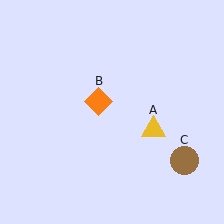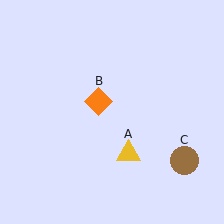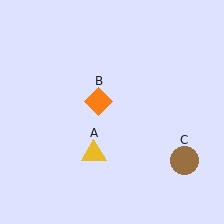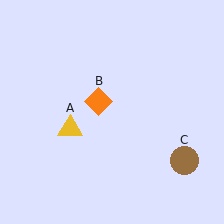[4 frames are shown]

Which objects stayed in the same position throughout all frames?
Orange diamond (object B) and brown circle (object C) remained stationary.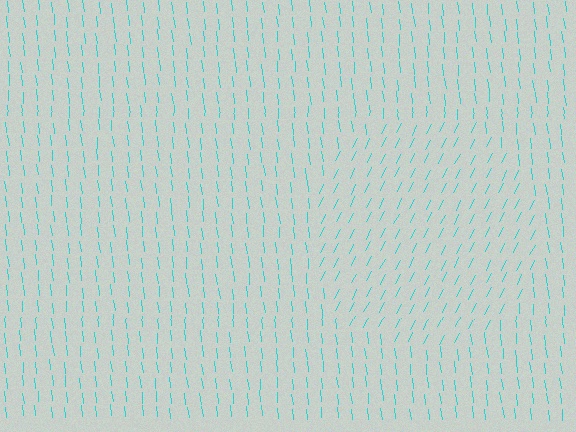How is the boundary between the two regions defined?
The boundary is defined purely by a change in line orientation (approximately 33 degrees difference). All lines are the same color and thickness.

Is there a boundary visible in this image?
Yes, there is a texture boundary formed by a change in line orientation.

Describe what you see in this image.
The image is filled with small cyan line segments. A circle region in the image has lines oriented differently from the surrounding lines, creating a visible texture boundary.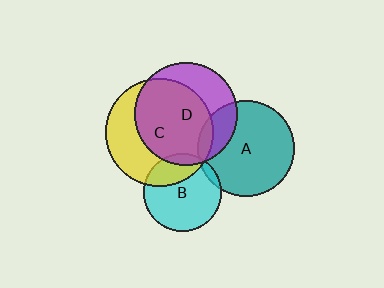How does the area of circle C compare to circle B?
Approximately 1.9 times.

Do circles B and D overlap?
Yes.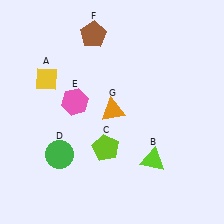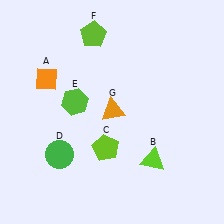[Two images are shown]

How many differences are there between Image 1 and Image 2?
There are 3 differences between the two images.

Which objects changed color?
A changed from yellow to orange. E changed from pink to lime. F changed from brown to lime.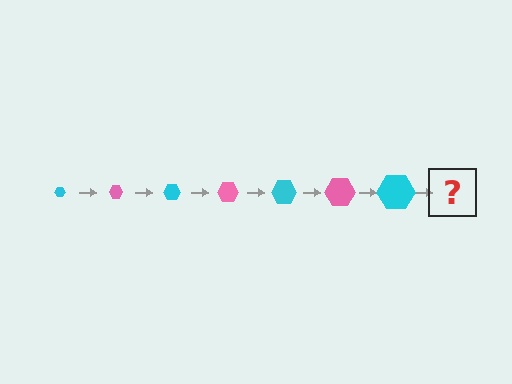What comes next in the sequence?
The next element should be a pink hexagon, larger than the previous one.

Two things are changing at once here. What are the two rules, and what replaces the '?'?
The two rules are that the hexagon grows larger each step and the color cycles through cyan and pink. The '?' should be a pink hexagon, larger than the previous one.